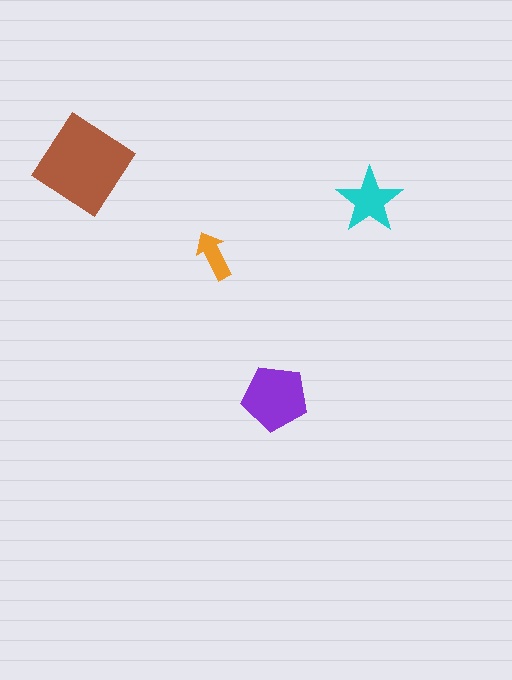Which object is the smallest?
The orange arrow.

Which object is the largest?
The brown diamond.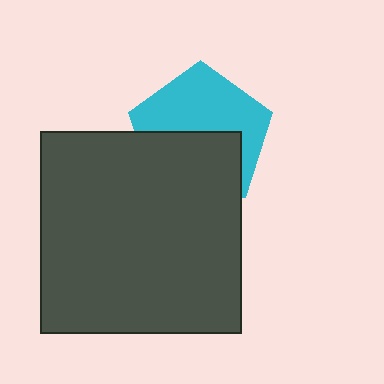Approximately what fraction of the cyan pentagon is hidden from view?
Roughly 46% of the cyan pentagon is hidden behind the dark gray square.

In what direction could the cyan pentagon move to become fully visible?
The cyan pentagon could move up. That would shift it out from behind the dark gray square entirely.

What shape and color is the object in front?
The object in front is a dark gray square.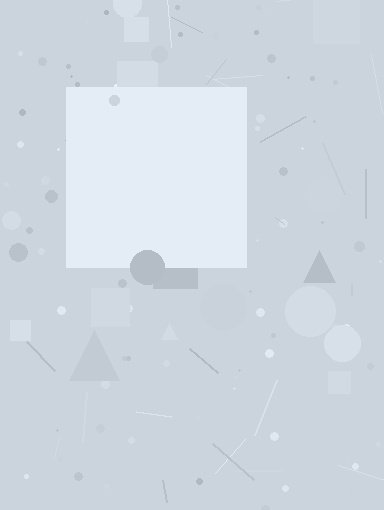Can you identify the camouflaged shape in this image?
The camouflaged shape is a square.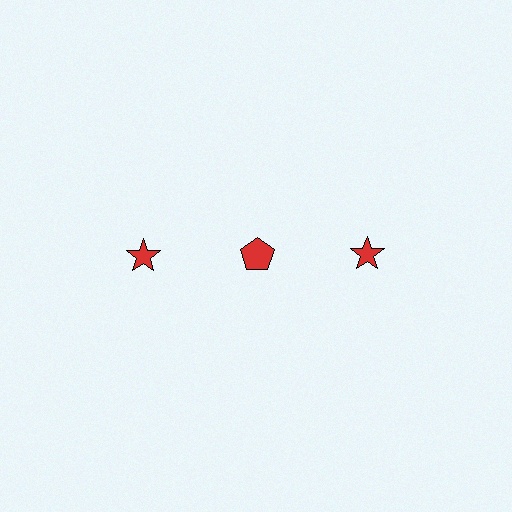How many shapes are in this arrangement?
There are 3 shapes arranged in a grid pattern.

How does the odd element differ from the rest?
It has a different shape: pentagon instead of star.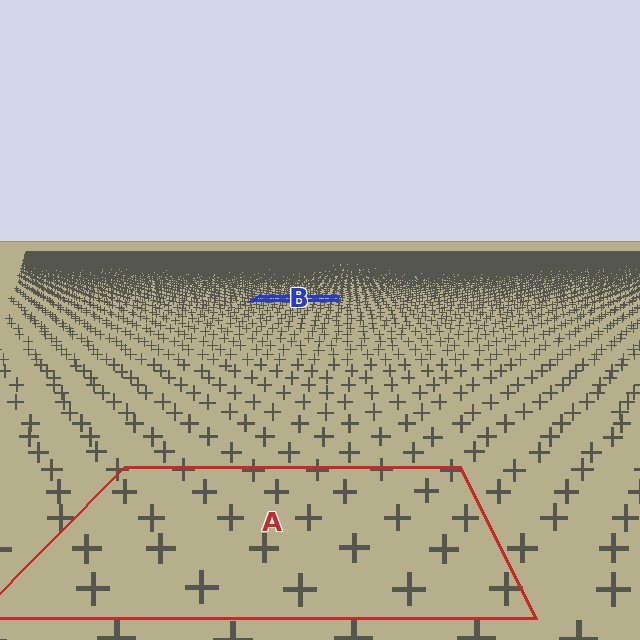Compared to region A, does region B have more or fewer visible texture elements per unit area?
Region B has more texture elements per unit area — they are packed more densely because it is farther away.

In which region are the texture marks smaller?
The texture marks are smaller in region B, because it is farther away.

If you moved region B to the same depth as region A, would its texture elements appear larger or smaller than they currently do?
They would appear larger. At a closer depth, the same texture elements are projected at a bigger on-screen size.